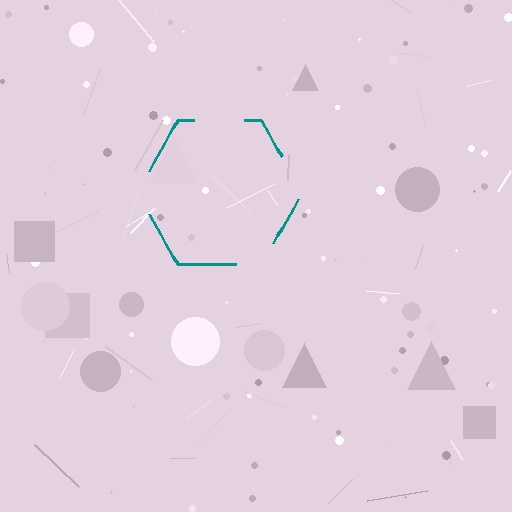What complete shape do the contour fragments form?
The contour fragments form a hexagon.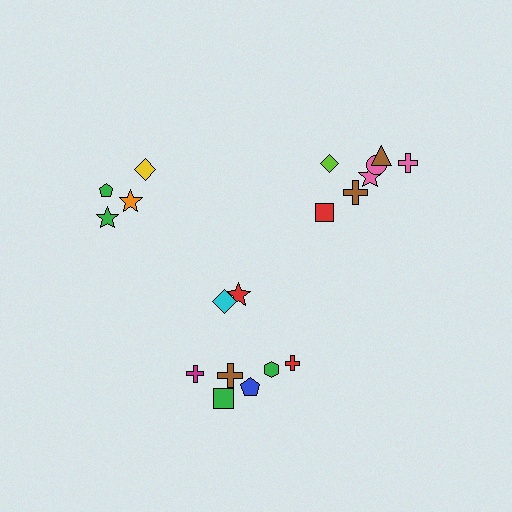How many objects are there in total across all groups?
There are 19 objects.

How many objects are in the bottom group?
There are 8 objects.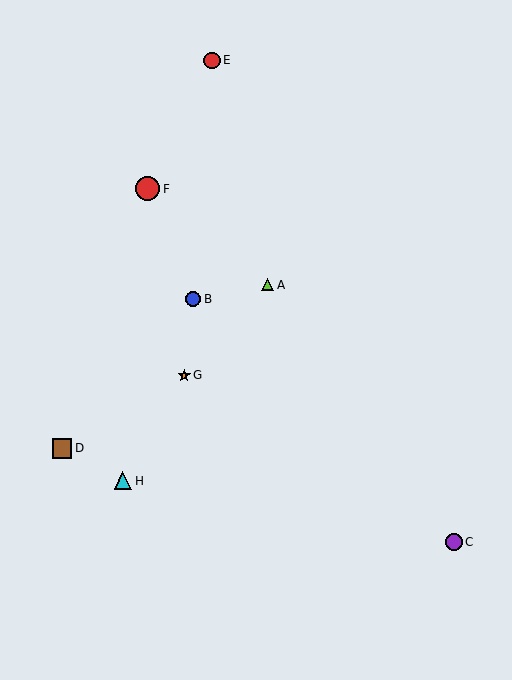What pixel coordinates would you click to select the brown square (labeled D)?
Click at (62, 448) to select the brown square D.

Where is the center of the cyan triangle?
The center of the cyan triangle is at (123, 481).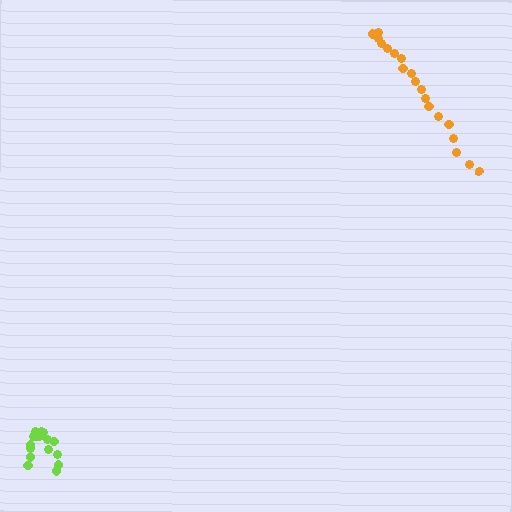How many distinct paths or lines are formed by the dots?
There are 2 distinct paths.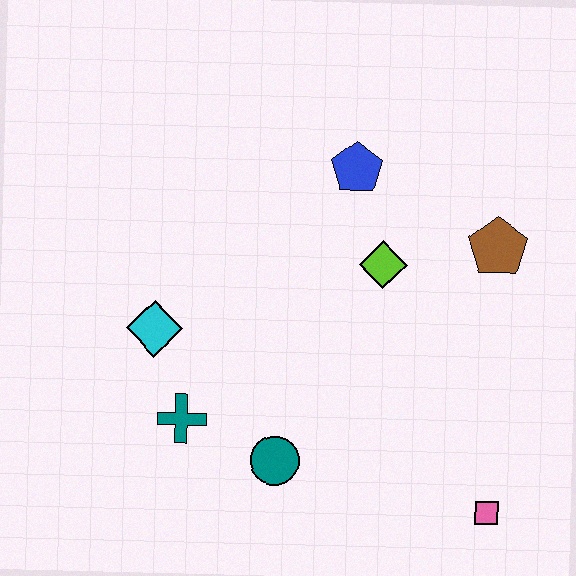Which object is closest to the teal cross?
The cyan diamond is closest to the teal cross.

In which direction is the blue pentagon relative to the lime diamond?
The blue pentagon is above the lime diamond.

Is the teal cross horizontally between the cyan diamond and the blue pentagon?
Yes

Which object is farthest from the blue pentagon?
The pink square is farthest from the blue pentagon.